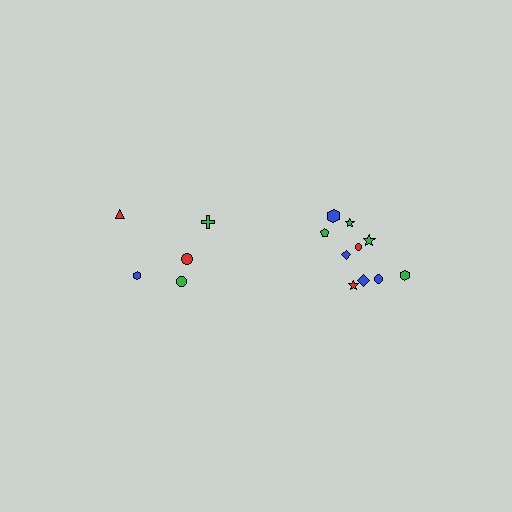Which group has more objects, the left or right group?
The right group.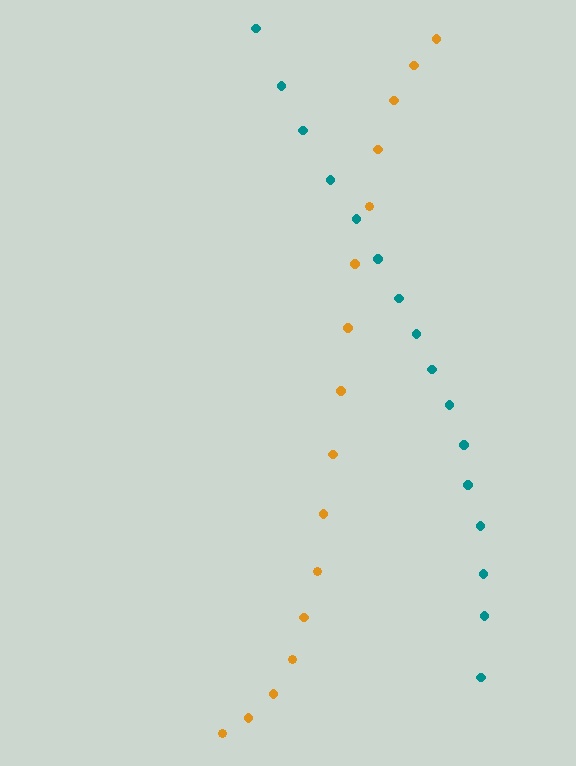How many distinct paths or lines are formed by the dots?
There are 2 distinct paths.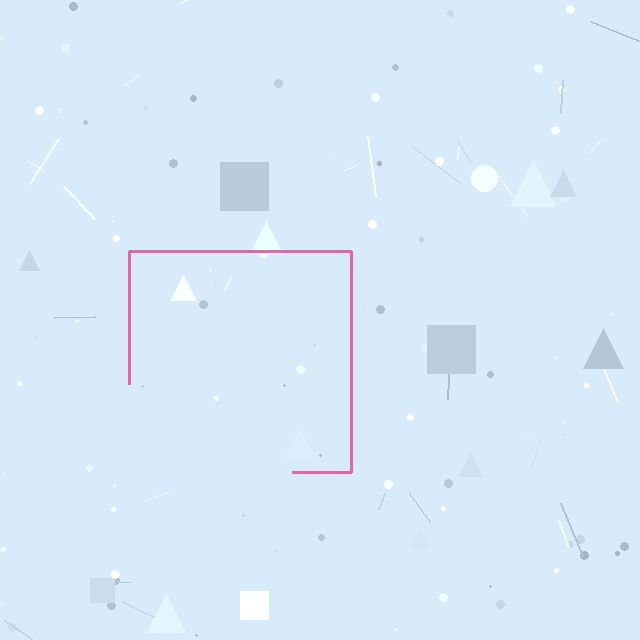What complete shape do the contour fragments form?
The contour fragments form a square.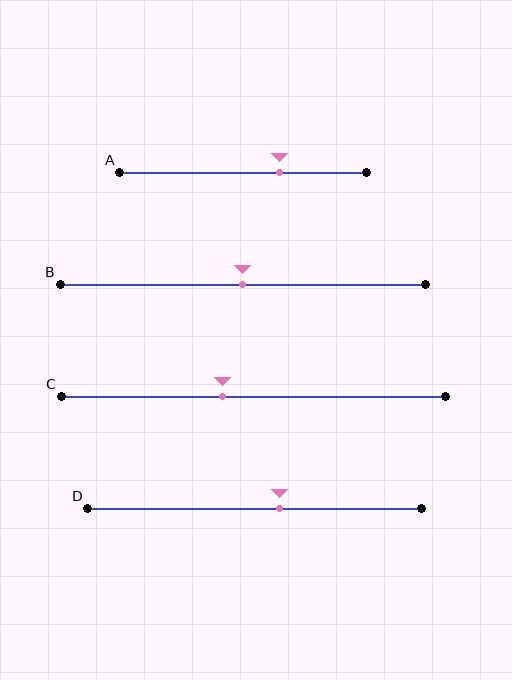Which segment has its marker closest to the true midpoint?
Segment B has its marker closest to the true midpoint.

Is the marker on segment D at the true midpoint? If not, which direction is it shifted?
No, the marker on segment D is shifted to the right by about 8% of the segment length.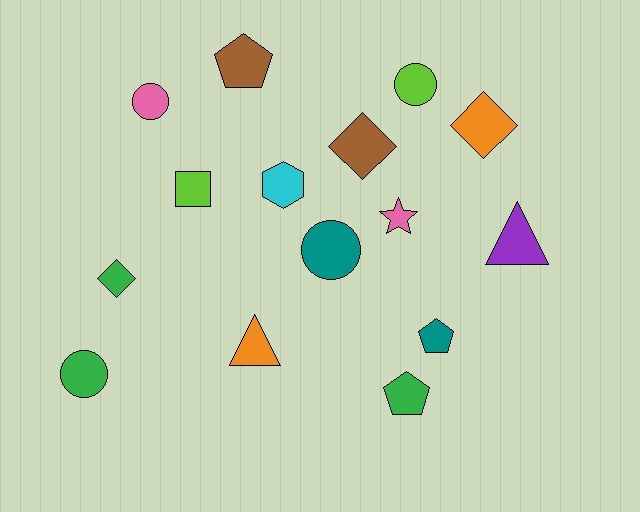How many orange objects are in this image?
There are 2 orange objects.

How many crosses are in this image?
There are no crosses.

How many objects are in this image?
There are 15 objects.